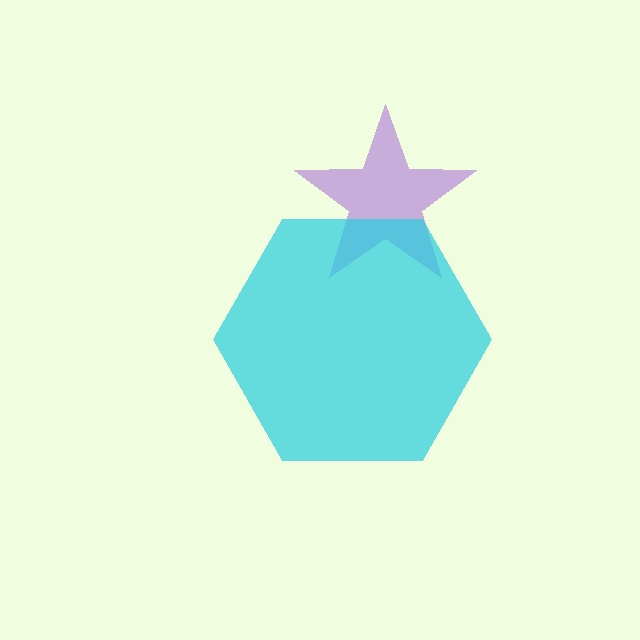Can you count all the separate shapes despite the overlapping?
Yes, there are 2 separate shapes.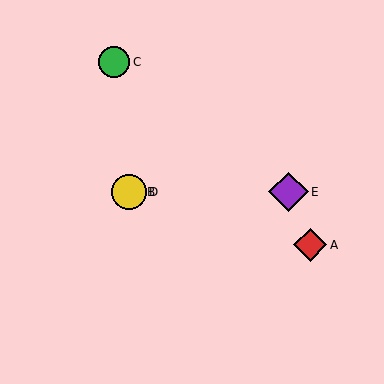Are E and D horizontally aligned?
Yes, both are at y≈192.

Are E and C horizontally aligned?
No, E is at y≈192 and C is at y≈62.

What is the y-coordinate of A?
Object A is at y≈245.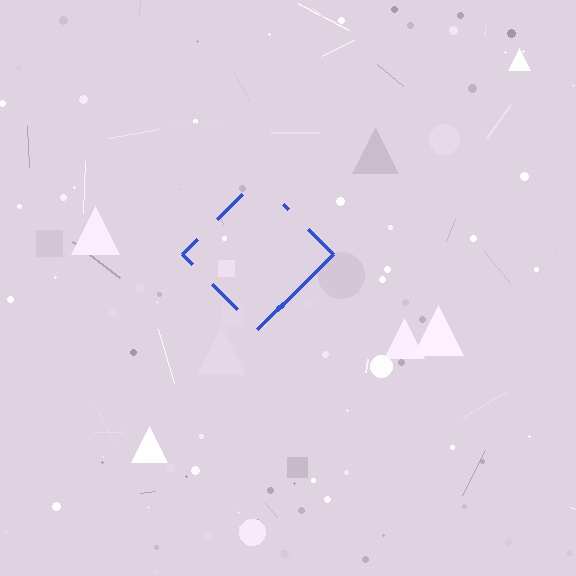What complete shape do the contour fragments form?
The contour fragments form a diamond.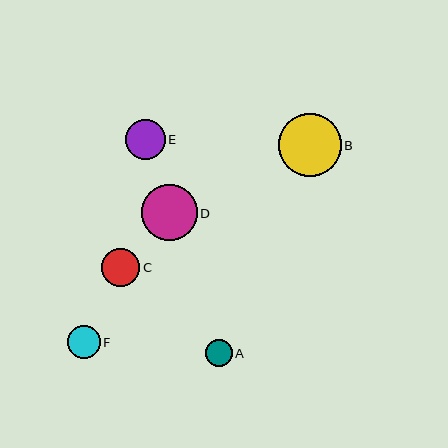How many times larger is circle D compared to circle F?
Circle D is approximately 1.7 times the size of circle F.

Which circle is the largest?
Circle B is the largest with a size of approximately 63 pixels.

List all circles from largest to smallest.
From largest to smallest: B, D, E, C, F, A.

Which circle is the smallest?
Circle A is the smallest with a size of approximately 27 pixels.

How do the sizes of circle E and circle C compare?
Circle E and circle C are approximately the same size.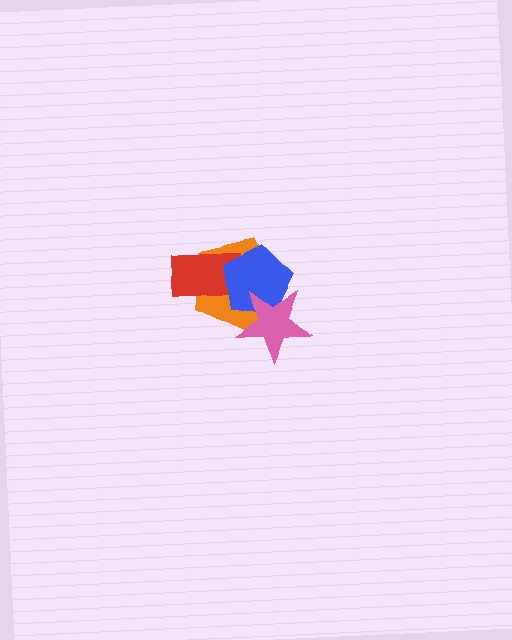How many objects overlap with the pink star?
2 objects overlap with the pink star.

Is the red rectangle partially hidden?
Yes, it is partially covered by another shape.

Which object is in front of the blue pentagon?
The pink star is in front of the blue pentagon.